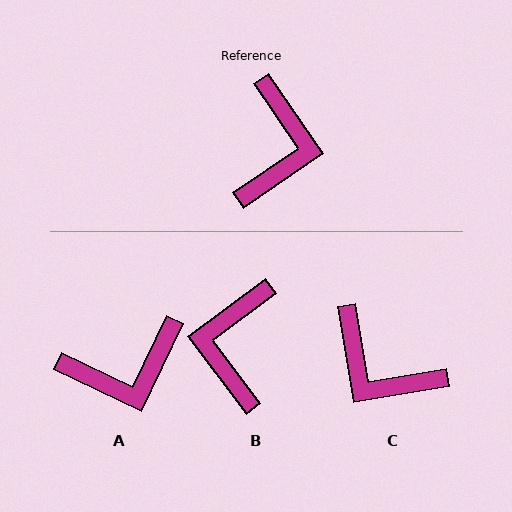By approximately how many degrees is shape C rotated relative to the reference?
Approximately 115 degrees clockwise.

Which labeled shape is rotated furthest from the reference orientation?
B, about 178 degrees away.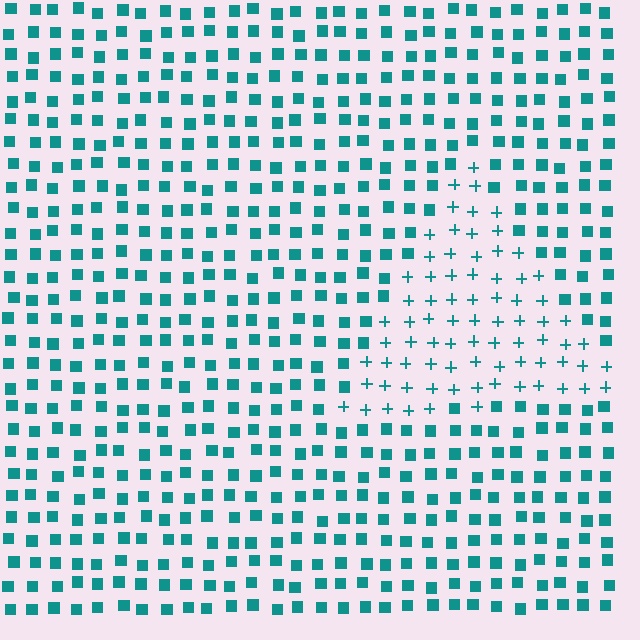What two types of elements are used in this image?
The image uses plus signs inside the triangle region and squares outside it.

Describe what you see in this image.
The image is filled with small teal elements arranged in a uniform grid. A triangle-shaped region contains plus signs, while the surrounding area contains squares. The boundary is defined purely by the change in element shape.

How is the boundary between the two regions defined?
The boundary is defined by a change in element shape: plus signs inside vs. squares outside. All elements share the same color and spacing.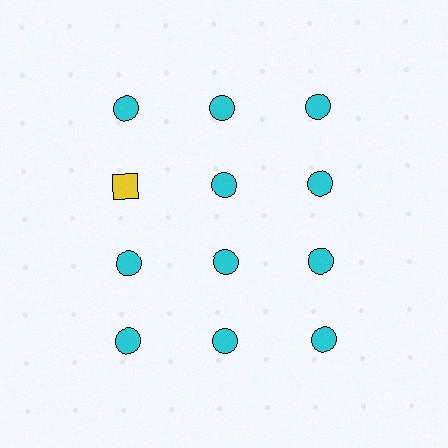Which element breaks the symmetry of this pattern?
The yellow square in the second row, leftmost column breaks the symmetry. All other shapes are cyan circles.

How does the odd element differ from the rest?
It differs in both color (yellow instead of cyan) and shape (square instead of circle).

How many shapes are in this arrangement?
There are 12 shapes arranged in a grid pattern.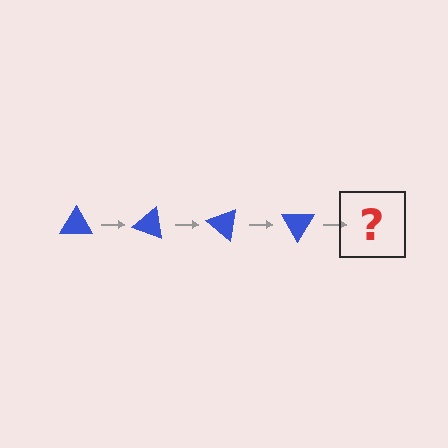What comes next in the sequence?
The next element should be a blue triangle rotated 80 degrees.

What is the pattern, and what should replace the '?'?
The pattern is that the triangle rotates 20 degrees each step. The '?' should be a blue triangle rotated 80 degrees.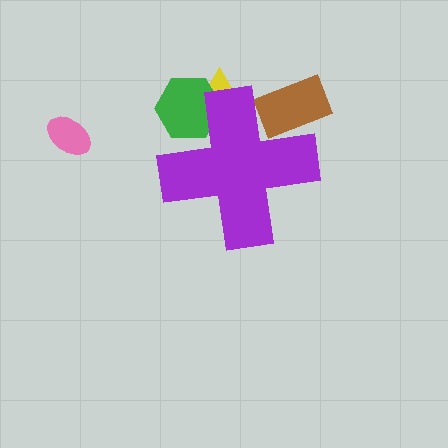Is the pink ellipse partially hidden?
No, the pink ellipse is fully visible.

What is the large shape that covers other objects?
A purple cross.